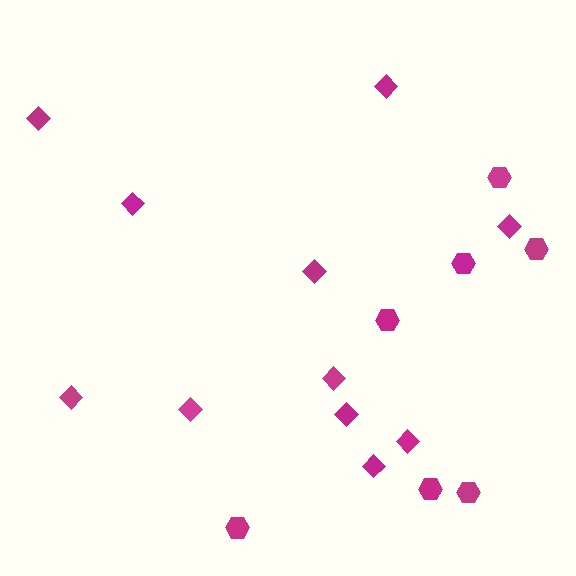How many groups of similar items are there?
There are 2 groups: one group of hexagons (7) and one group of diamonds (11).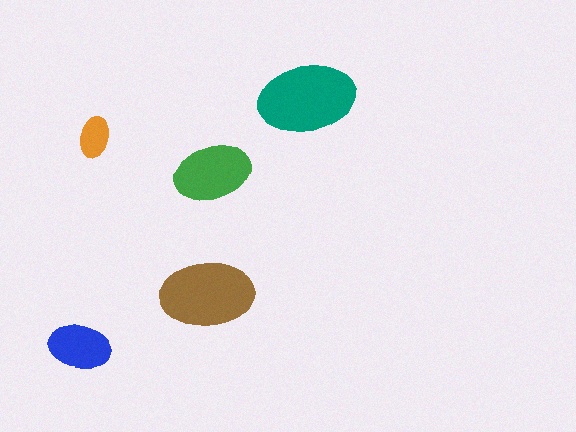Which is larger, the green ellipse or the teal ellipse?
The teal one.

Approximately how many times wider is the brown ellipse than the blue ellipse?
About 1.5 times wider.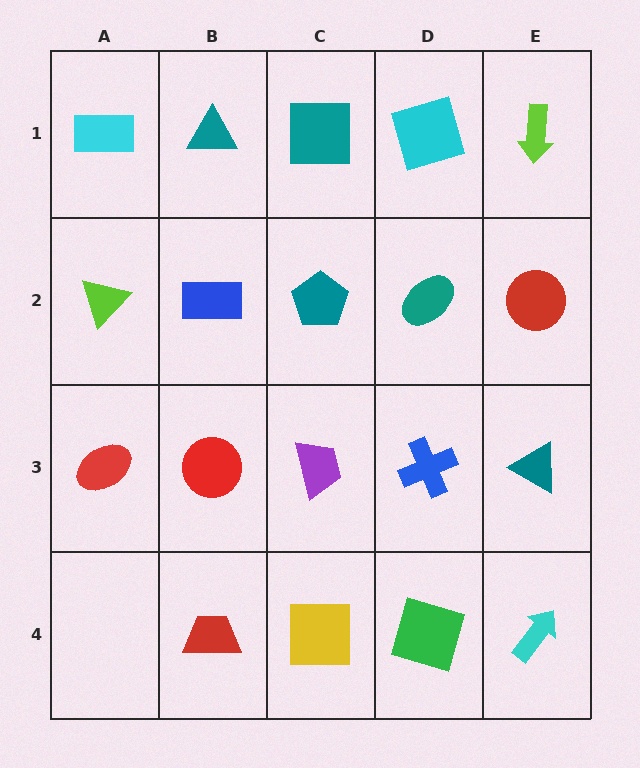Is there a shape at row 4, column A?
No, that cell is empty.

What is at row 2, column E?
A red circle.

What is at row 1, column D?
A cyan square.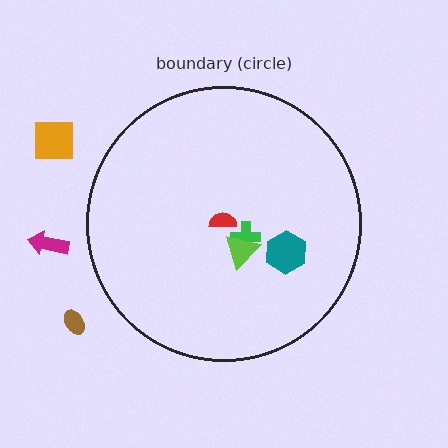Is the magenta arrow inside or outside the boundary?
Outside.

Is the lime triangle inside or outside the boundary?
Inside.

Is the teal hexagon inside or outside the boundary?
Inside.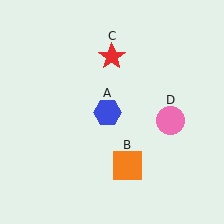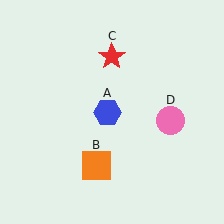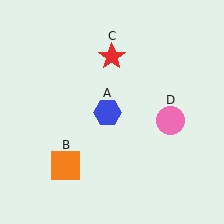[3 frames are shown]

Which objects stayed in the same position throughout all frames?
Blue hexagon (object A) and red star (object C) and pink circle (object D) remained stationary.